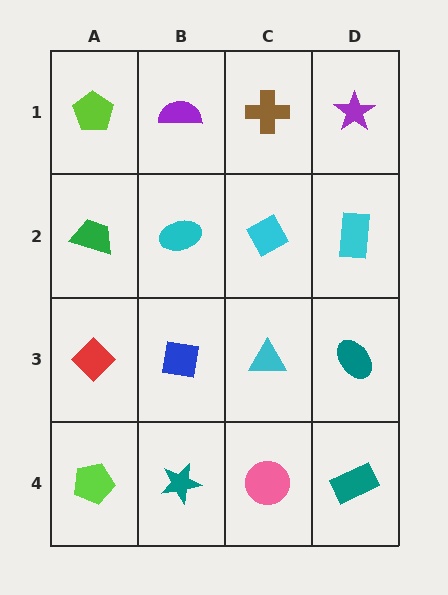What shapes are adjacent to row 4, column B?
A blue square (row 3, column B), a lime pentagon (row 4, column A), a pink circle (row 4, column C).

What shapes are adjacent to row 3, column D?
A cyan rectangle (row 2, column D), a teal rectangle (row 4, column D), a cyan triangle (row 3, column C).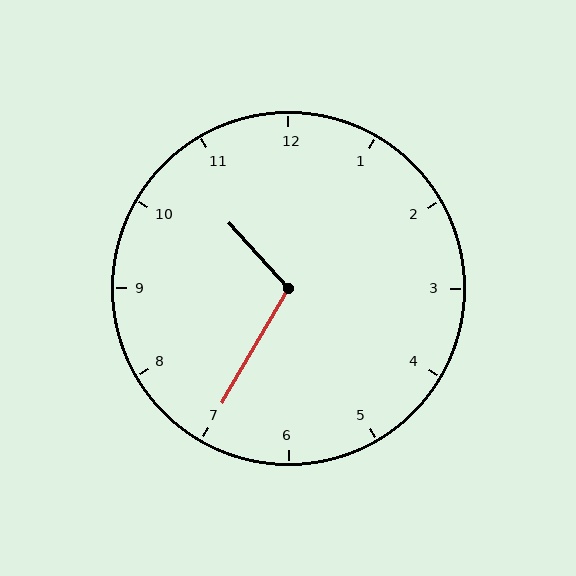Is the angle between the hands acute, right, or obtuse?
It is obtuse.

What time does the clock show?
10:35.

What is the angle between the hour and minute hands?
Approximately 108 degrees.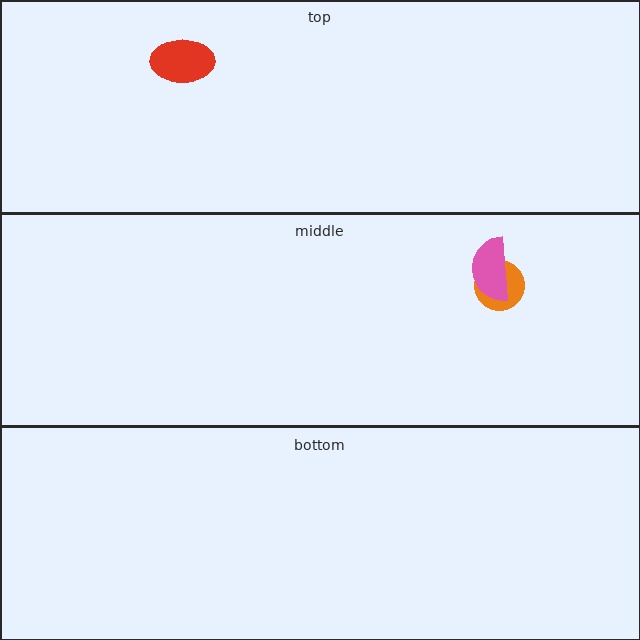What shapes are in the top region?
The red ellipse.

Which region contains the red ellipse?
The top region.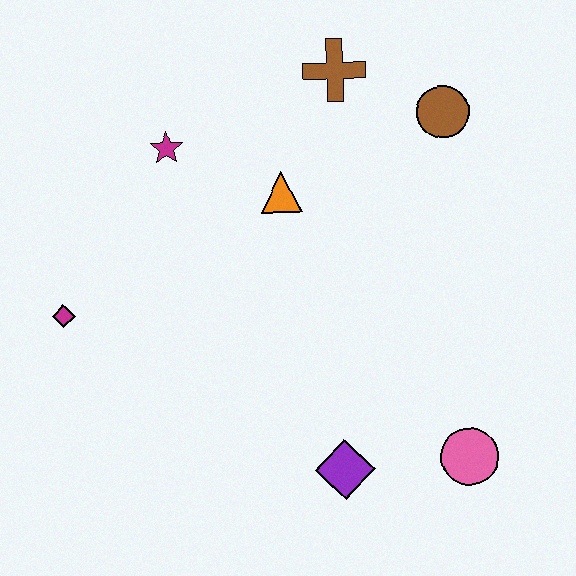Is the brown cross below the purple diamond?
No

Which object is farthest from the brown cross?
The pink circle is farthest from the brown cross.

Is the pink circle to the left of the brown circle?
No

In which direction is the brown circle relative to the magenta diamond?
The brown circle is to the right of the magenta diamond.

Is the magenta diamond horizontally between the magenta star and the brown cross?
No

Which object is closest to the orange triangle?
The magenta star is closest to the orange triangle.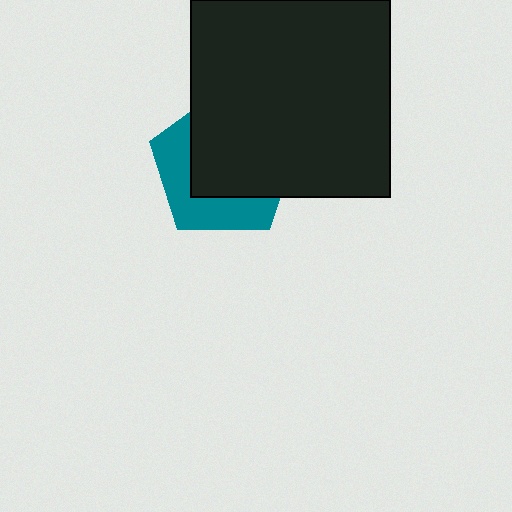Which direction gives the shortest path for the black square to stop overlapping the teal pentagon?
Moving toward the upper-right gives the shortest separation.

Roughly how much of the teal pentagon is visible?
A small part of it is visible (roughly 38%).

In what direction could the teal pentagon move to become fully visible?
The teal pentagon could move toward the lower-left. That would shift it out from behind the black square entirely.